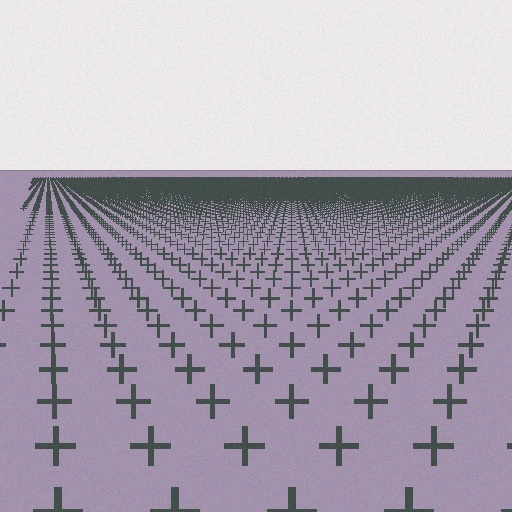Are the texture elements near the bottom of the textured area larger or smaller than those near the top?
Larger. Near the bottom, elements are closer to the viewer and appear at a bigger on-screen size.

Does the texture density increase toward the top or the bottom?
Density increases toward the top.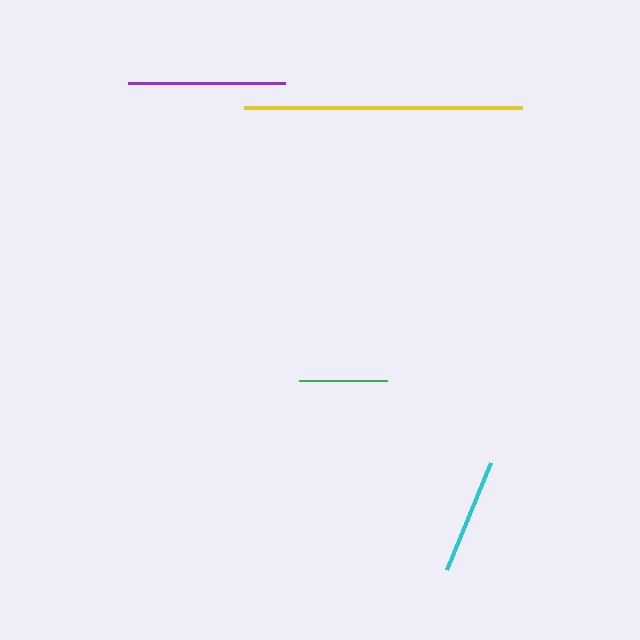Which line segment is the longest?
The yellow line is the longest at approximately 278 pixels.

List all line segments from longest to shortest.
From longest to shortest: yellow, purple, cyan, green.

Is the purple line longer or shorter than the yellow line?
The yellow line is longer than the purple line.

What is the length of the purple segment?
The purple segment is approximately 157 pixels long.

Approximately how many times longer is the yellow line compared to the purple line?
The yellow line is approximately 1.8 times the length of the purple line.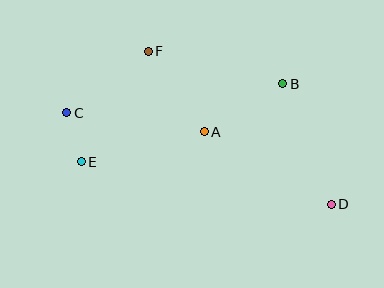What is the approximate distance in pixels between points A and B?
The distance between A and B is approximately 92 pixels.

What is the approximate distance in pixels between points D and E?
The distance between D and E is approximately 253 pixels.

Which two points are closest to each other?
Points C and E are closest to each other.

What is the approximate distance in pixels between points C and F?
The distance between C and F is approximately 102 pixels.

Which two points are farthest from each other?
Points C and D are farthest from each other.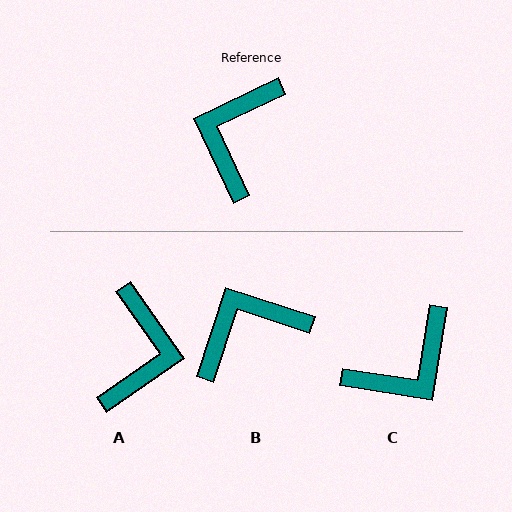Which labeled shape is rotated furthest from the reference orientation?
A, about 171 degrees away.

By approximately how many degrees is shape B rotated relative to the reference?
Approximately 43 degrees clockwise.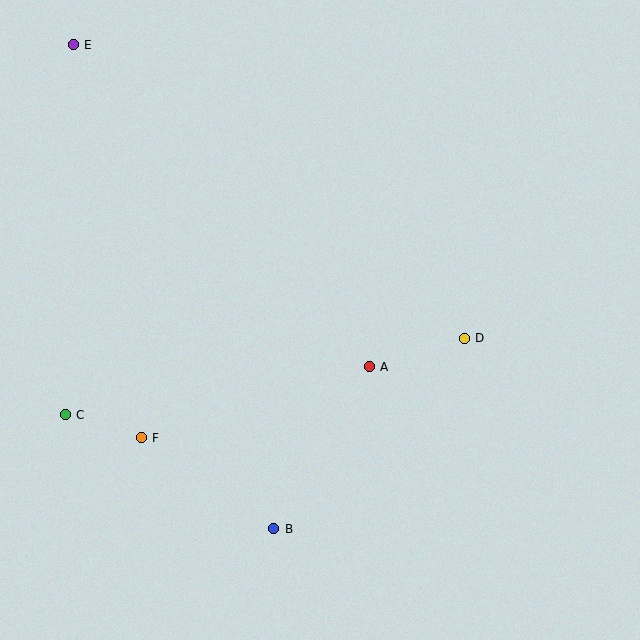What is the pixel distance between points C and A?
The distance between C and A is 308 pixels.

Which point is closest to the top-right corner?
Point D is closest to the top-right corner.